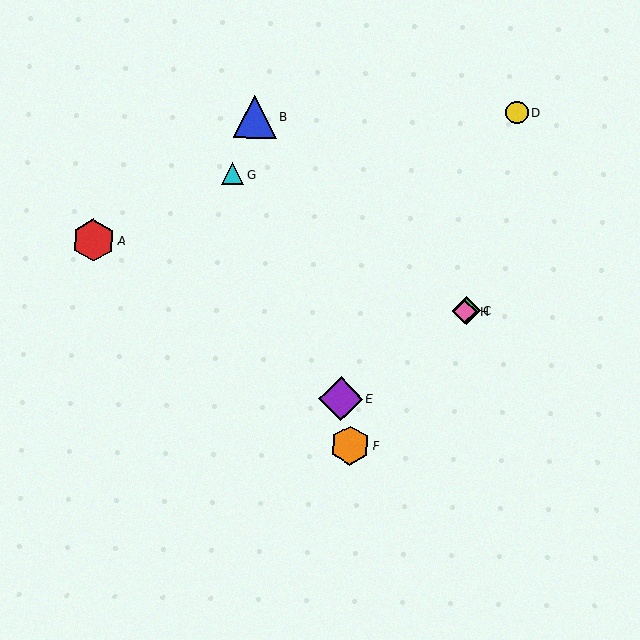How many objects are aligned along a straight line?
3 objects (C, E, H) are aligned along a straight line.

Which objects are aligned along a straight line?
Objects C, E, H are aligned along a straight line.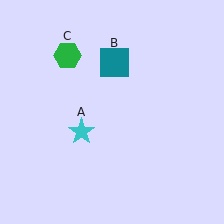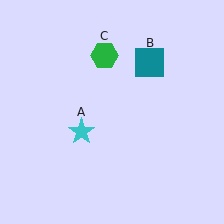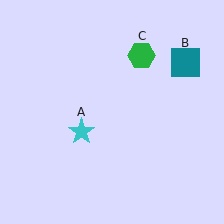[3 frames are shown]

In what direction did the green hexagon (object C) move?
The green hexagon (object C) moved right.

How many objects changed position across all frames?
2 objects changed position: teal square (object B), green hexagon (object C).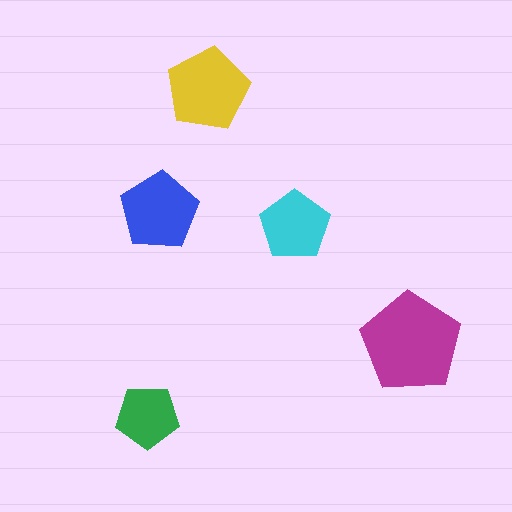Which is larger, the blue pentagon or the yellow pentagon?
The yellow one.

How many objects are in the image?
There are 5 objects in the image.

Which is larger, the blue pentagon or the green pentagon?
The blue one.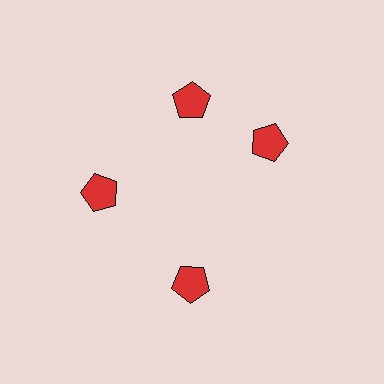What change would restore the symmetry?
The symmetry would be restored by rotating it back into even spacing with its neighbors so that all 4 pentagons sit at equal angles and equal distance from the center.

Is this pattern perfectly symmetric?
No. The 4 red pentagons are arranged in a ring, but one element near the 3 o'clock position is rotated out of alignment along the ring, breaking the 4-fold rotational symmetry.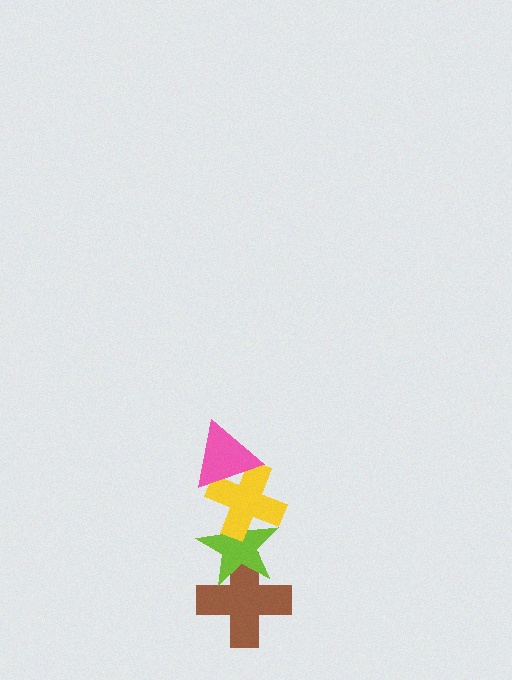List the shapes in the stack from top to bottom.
From top to bottom: the pink triangle, the yellow cross, the lime star, the brown cross.